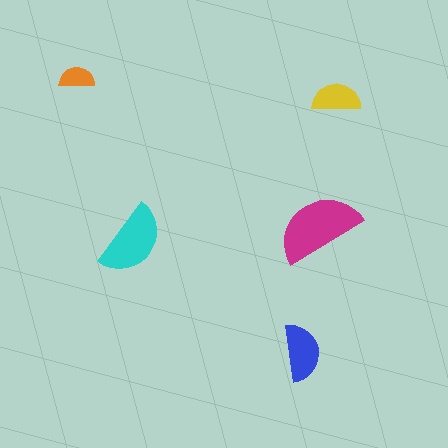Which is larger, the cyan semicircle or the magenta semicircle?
The magenta one.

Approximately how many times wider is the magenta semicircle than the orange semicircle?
About 2.5 times wider.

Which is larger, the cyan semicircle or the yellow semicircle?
The cyan one.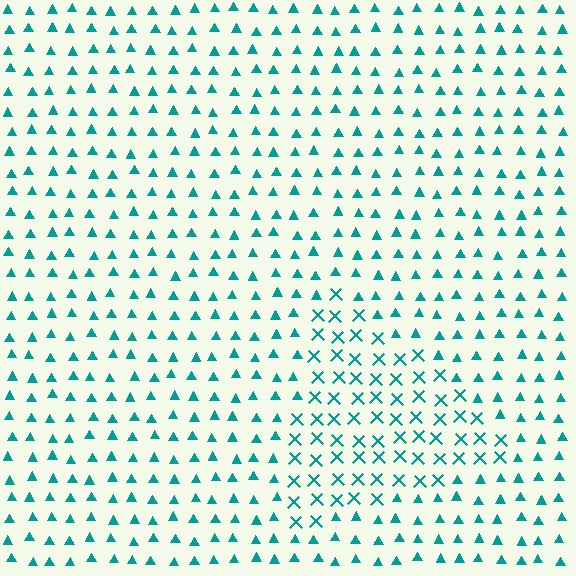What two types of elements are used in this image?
The image uses X marks inside the triangle region and triangles outside it.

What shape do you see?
I see a triangle.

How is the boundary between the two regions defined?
The boundary is defined by a change in element shape: X marks inside vs. triangles outside. All elements share the same color and spacing.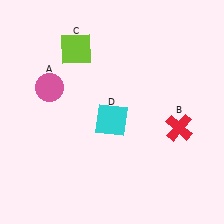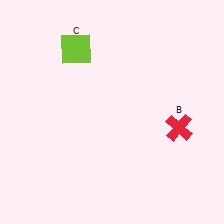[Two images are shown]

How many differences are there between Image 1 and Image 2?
There are 2 differences between the two images.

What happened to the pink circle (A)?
The pink circle (A) was removed in Image 2. It was in the top-left area of Image 1.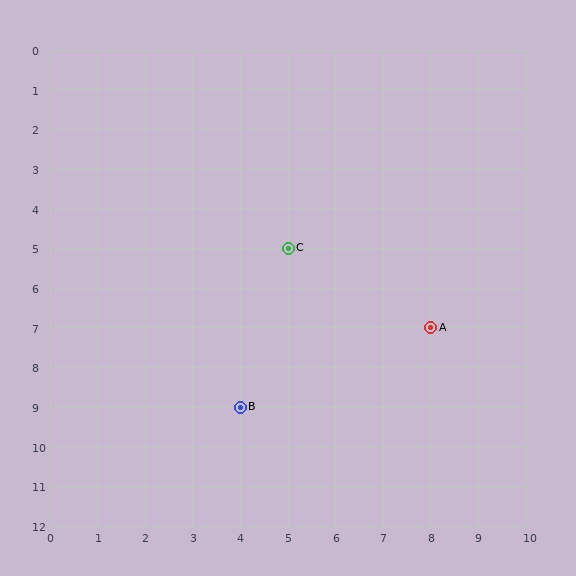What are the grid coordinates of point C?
Point C is at grid coordinates (5, 5).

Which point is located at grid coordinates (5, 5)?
Point C is at (5, 5).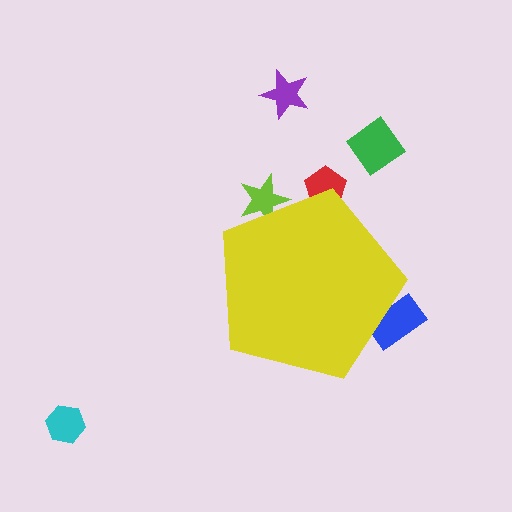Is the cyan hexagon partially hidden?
No, the cyan hexagon is fully visible.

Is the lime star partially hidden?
Yes, the lime star is partially hidden behind the yellow pentagon.